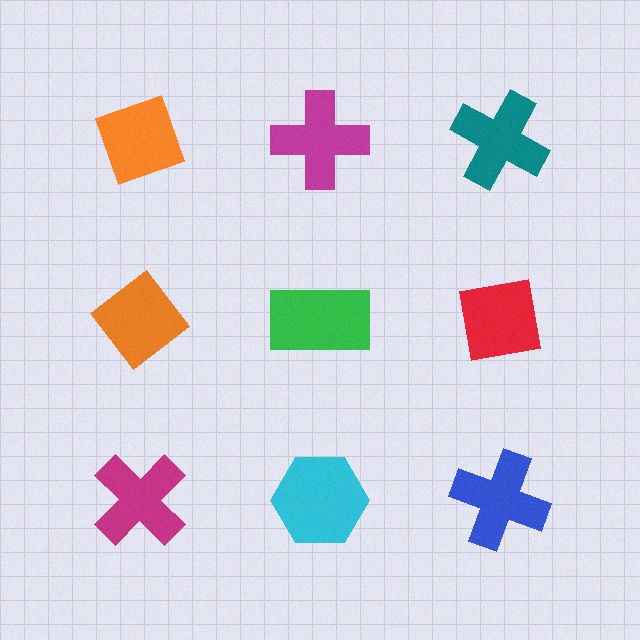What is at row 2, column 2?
A green rectangle.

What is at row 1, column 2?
A magenta cross.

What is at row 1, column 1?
An orange diamond.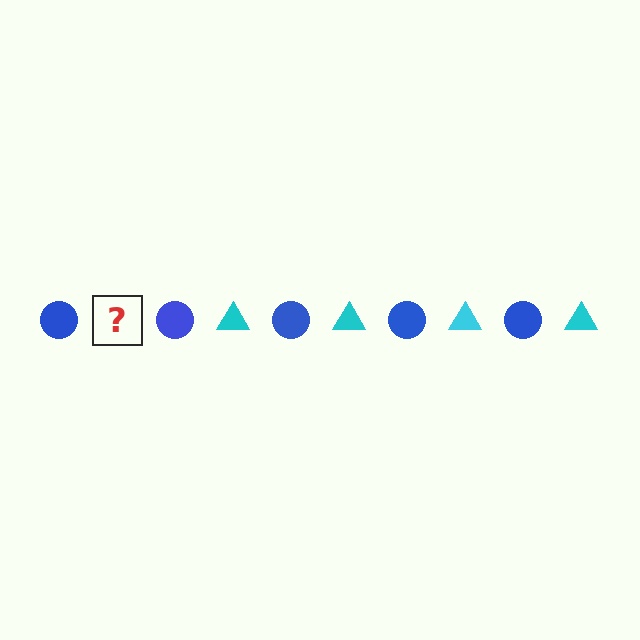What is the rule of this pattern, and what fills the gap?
The rule is that the pattern alternates between blue circle and cyan triangle. The gap should be filled with a cyan triangle.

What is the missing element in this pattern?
The missing element is a cyan triangle.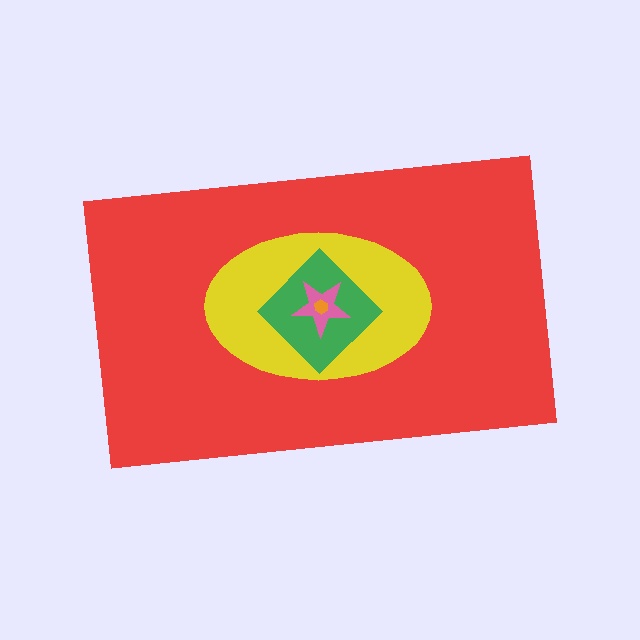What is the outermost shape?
The red rectangle.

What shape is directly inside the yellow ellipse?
The green diamond.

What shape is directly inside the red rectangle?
The yellow ellipse.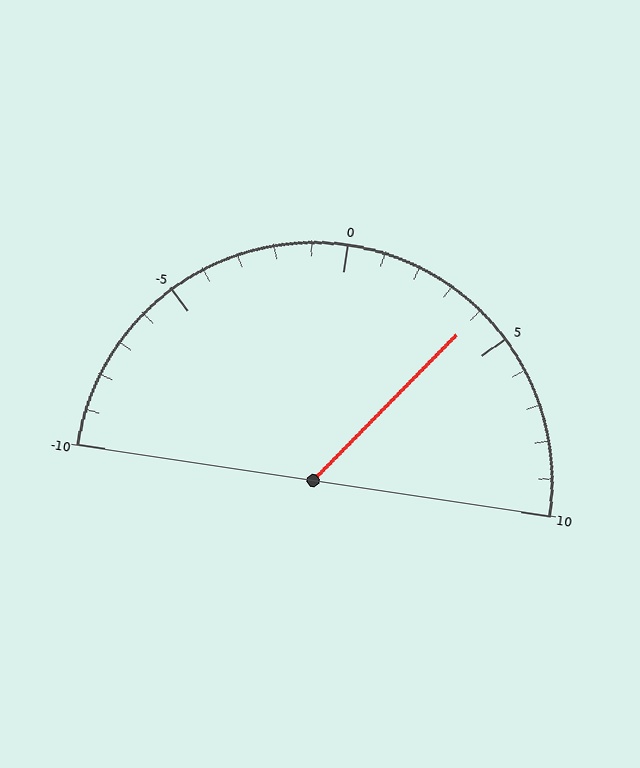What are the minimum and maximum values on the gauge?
The gauge ranges from -10 to 10.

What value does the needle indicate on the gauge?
The needle indicates approximately 4.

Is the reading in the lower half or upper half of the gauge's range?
The reading is in the upper half of the range (-10 to 10).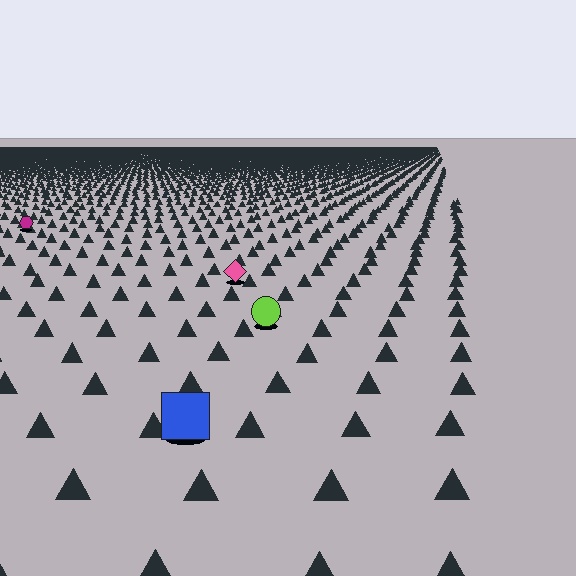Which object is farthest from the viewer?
The magenta hexagon is farthest from the viewer. It appears smaller and the ground texture around it is denser.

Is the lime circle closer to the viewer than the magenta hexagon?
Yes. The lime circle is closer — you can tell from the texture gradient: the ground texture is coarser near it.